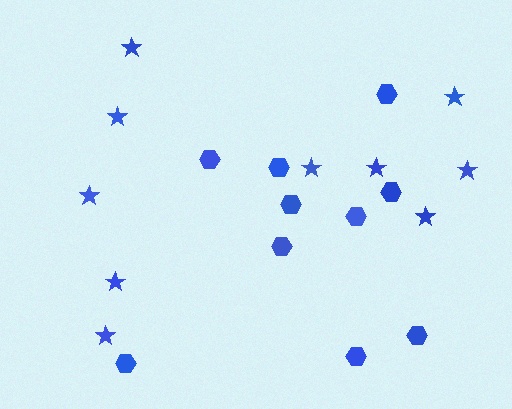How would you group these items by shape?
There are 2 groups: one group of hexagons (10) and one group of stars (10).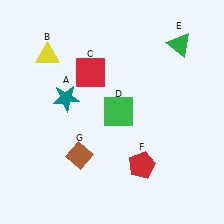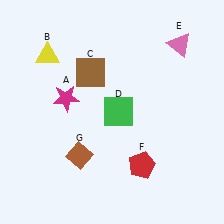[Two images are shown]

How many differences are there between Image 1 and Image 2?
There are 3 differences between the two images.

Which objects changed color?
A changed from teal to magenta. C changed from red to brown. E changed from green to pink.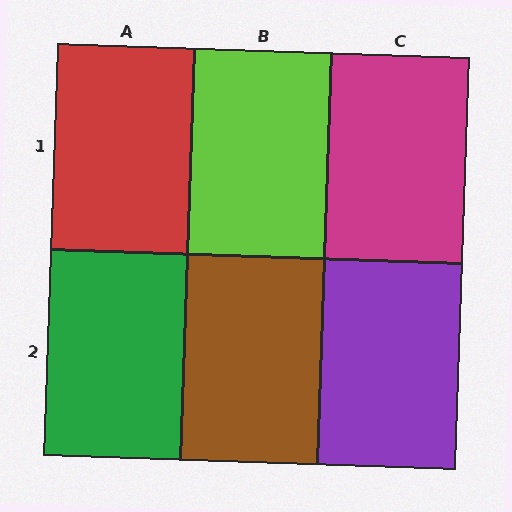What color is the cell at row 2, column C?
Purple.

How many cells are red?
1 cell is red.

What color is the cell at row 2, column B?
Brown.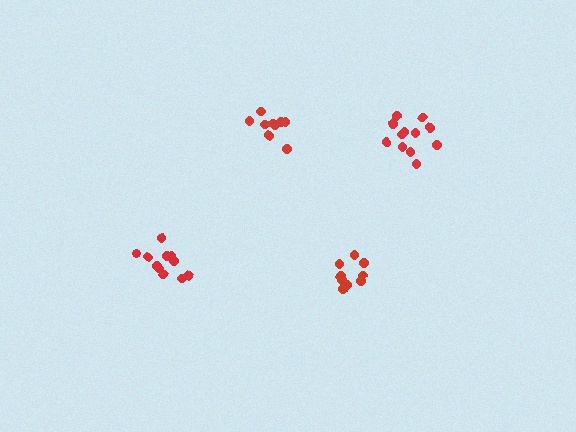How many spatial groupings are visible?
There are 4 spatial groupings.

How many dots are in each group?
Group 1: 9 dots, Group 2: 11 dots, Group 3: 9 dots, Group 4: 12 dots (41 total).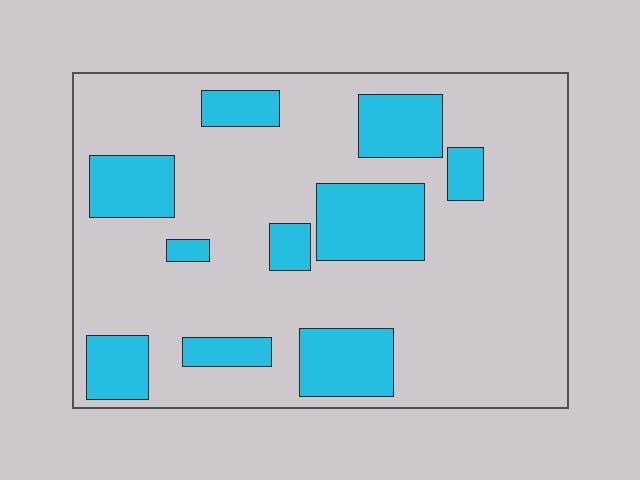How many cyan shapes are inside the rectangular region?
10.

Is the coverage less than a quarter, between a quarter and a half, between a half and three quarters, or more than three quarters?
Less than a quarter.